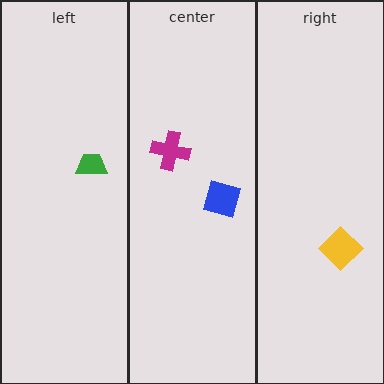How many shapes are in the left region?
1.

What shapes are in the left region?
The green trapezoid.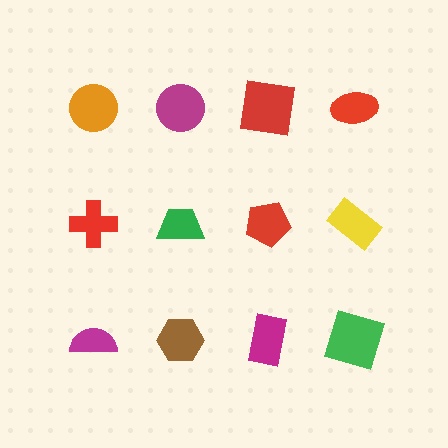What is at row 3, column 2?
A brown hexagon.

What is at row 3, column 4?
A green square.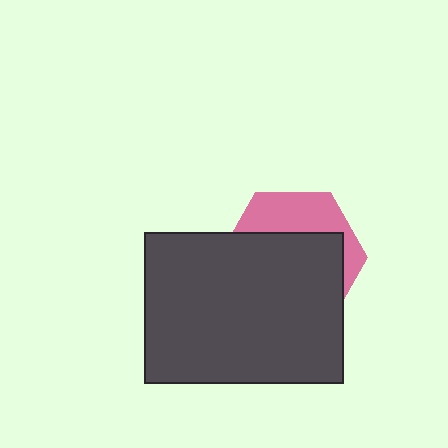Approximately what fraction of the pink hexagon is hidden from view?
Roughly 67% of the pink hexagon is hidden behind the dark gray rectangle.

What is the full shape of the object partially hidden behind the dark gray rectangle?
The partially hidden object is a pink hexagon.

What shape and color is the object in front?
The object in front is a dark gray rectangle.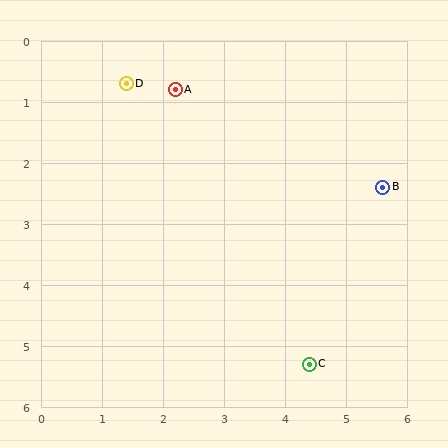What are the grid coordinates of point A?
Point A is at approximately (2.2, 0.8).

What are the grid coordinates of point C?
Point C is at approximately (4.4, 5.3).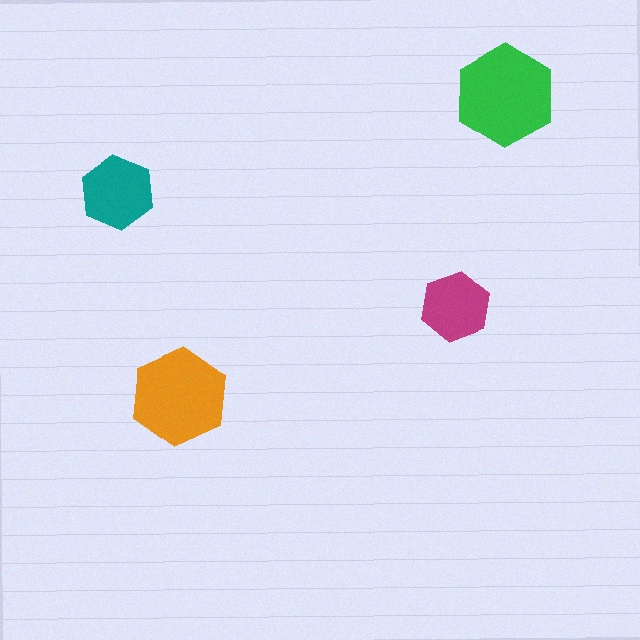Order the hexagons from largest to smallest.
the green one, the orange one, the teal one, the magenta one.